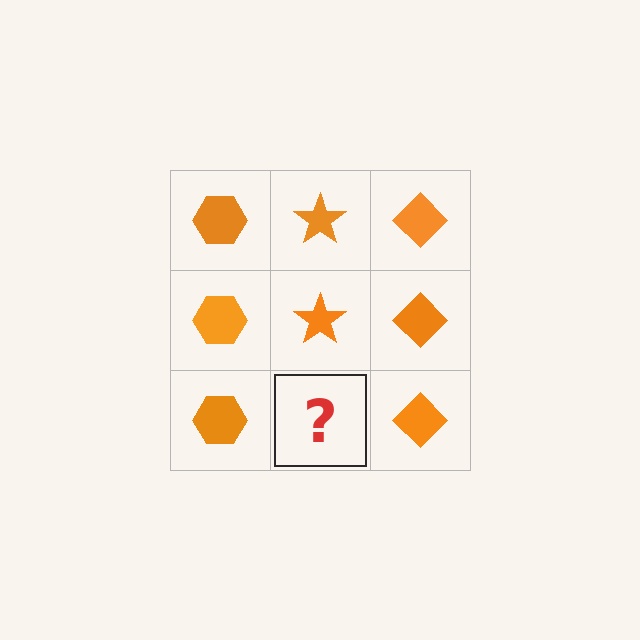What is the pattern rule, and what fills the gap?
The rule is that each column has a consistent shape. The gap should be filled with an orange star.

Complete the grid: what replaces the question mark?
The question mark should be replaced with an orange star.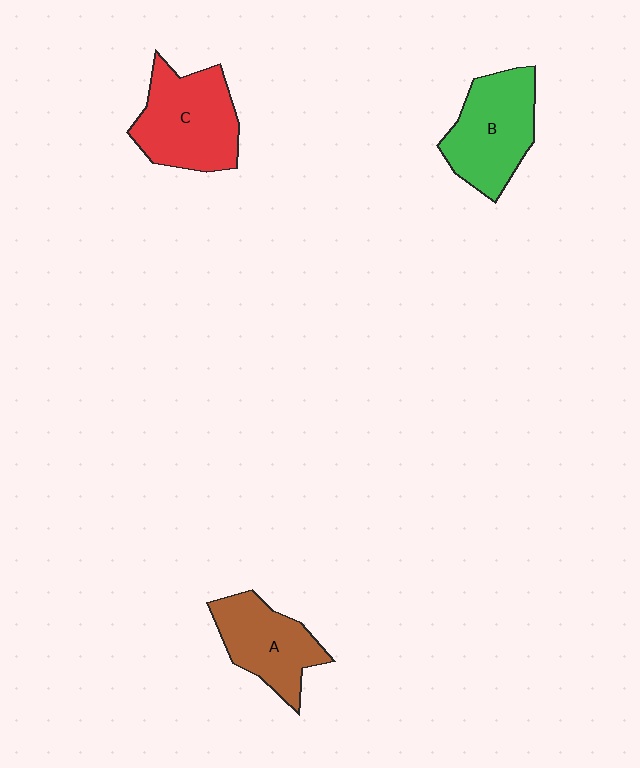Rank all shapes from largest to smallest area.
From largest to smallest: C (red), B (green), A (brown).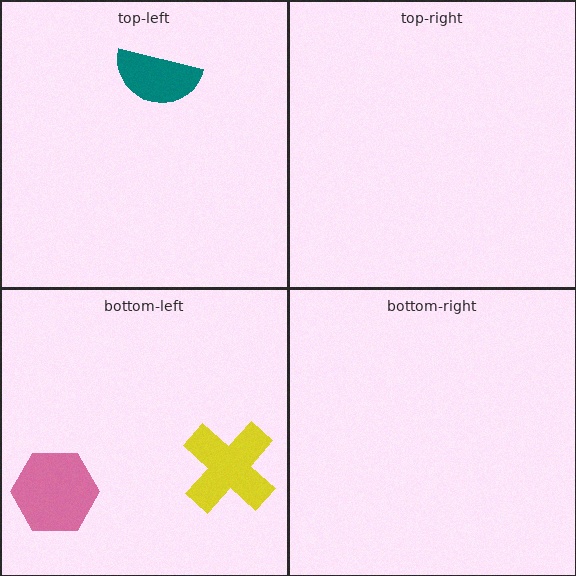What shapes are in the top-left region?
The teal semicircle.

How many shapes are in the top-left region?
1.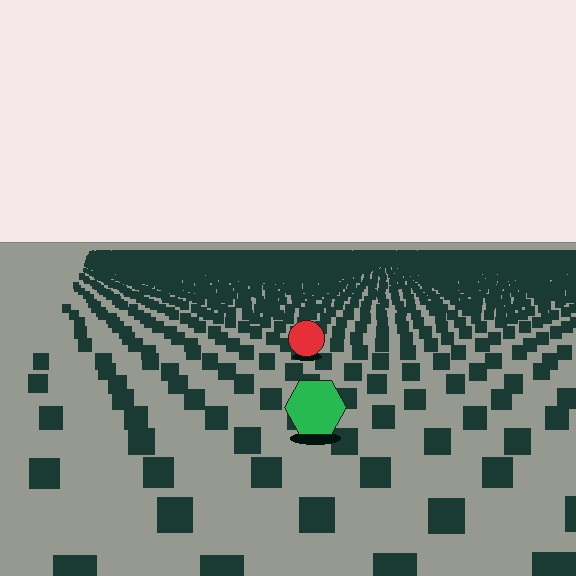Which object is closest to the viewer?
The green hexagon is closest. The texture marks near it are larger and more spread out.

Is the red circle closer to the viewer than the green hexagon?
No. The green hexagon is closer — you can tell from the texture gradient: the ground texture is coarser near it.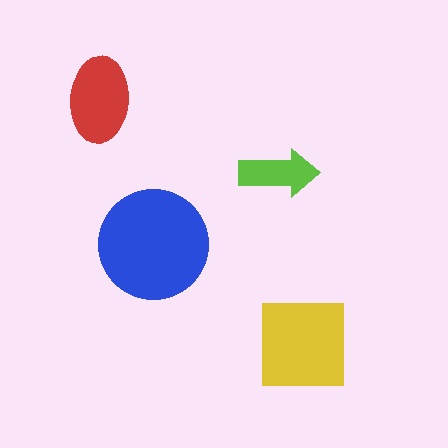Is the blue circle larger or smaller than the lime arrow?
Larger.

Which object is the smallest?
The lime arrow.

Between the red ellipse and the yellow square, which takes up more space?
The yellow square.